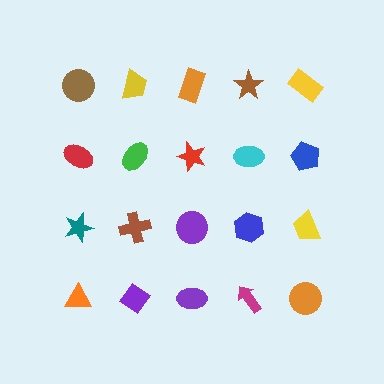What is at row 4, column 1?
An orange triangle.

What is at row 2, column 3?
A red star.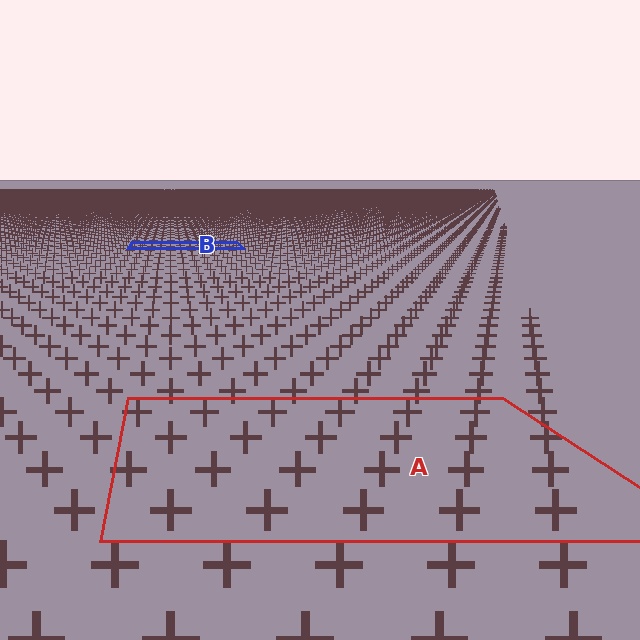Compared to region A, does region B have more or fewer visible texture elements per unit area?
Region B has more texture elements per unit area — they are packed more densely because it is farther away.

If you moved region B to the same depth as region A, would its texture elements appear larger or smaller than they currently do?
They would appear larger. At a closer depth, the same texture elements are projected at a bigger on-screen size.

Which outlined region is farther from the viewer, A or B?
Region B is farther from the viewer — the texture elements inside it appear smaller and more densely packed.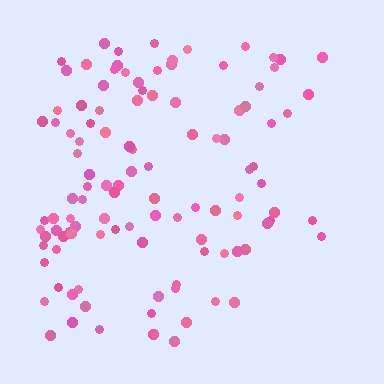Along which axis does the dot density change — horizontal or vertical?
Horizontal.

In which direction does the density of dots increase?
From right to left, with the left side densest.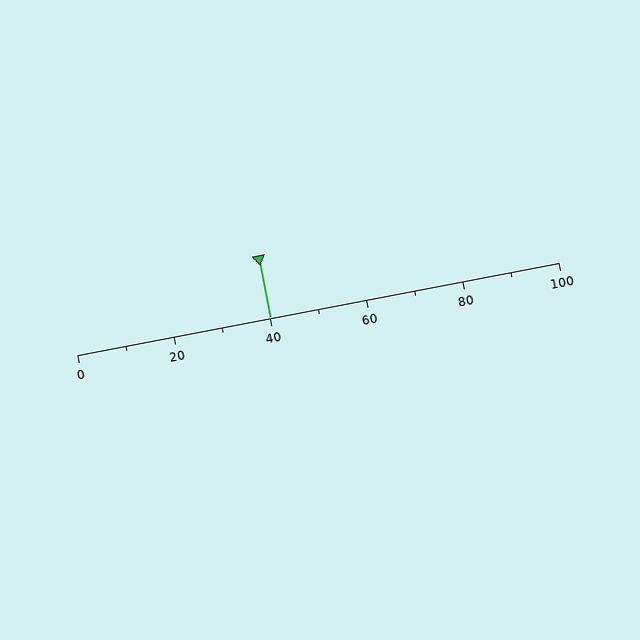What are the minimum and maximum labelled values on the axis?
The axis runs from 0 to 100.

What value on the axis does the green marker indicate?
The marker indicates approximately 40.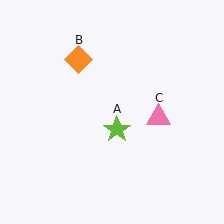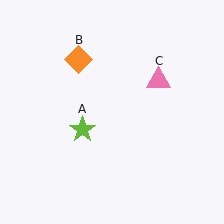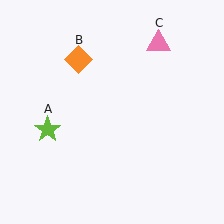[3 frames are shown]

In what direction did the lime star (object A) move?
The lime star (object A) moved left.